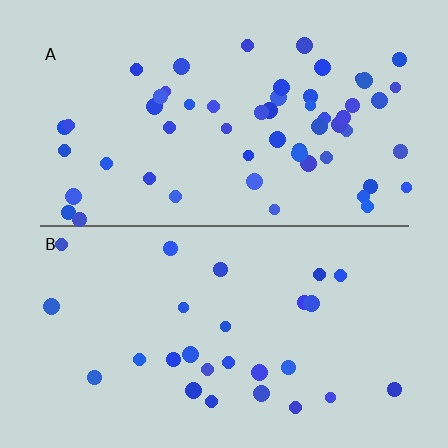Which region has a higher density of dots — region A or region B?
A (the top).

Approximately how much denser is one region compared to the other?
Approximately 2.1× — region A over region B.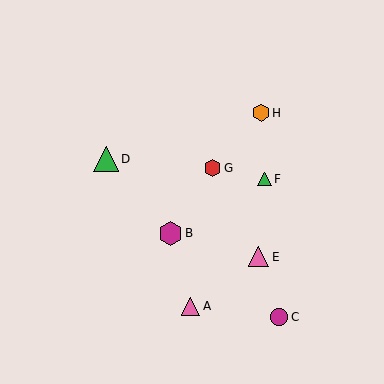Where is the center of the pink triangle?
The center of the pink triangle is at (259, 257).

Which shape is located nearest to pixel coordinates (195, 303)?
The pink triangle (labeled A) at (191, 306) is nearest to that location.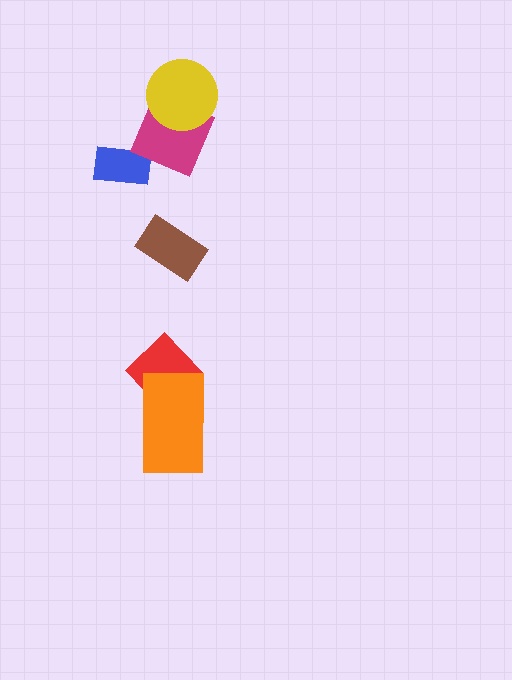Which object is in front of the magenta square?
The yellow circle is in front of the magenta square.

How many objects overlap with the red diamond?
1 object overlaps with the red diamond.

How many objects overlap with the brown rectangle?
0 objects overlap with the brown rectangle.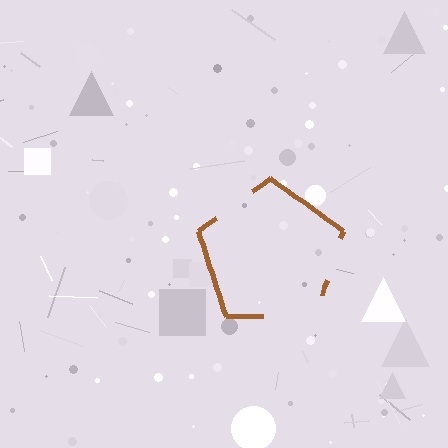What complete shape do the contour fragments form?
The contour fragments form a pentagon.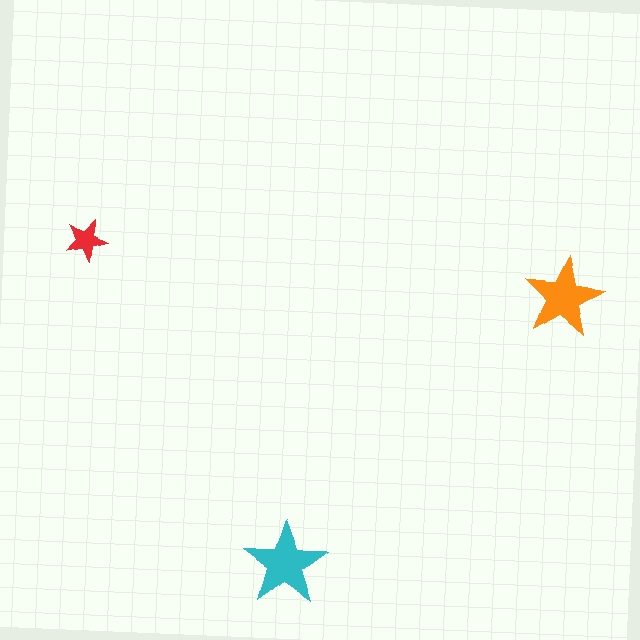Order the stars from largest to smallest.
the cyan one, the orange one, the red one.